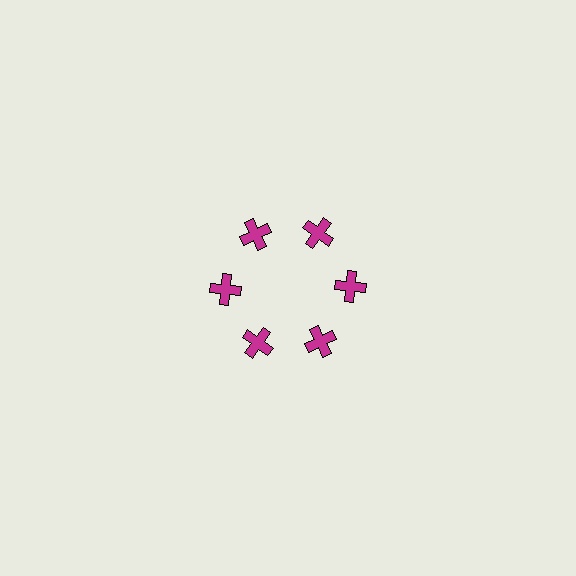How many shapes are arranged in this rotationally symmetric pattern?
There are 6 shapes, arranged in 6 groups of 1.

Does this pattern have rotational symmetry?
Yes, this pattern has 6-fold rotational symmetry. It looks the same after rotating 60 degrees around the center.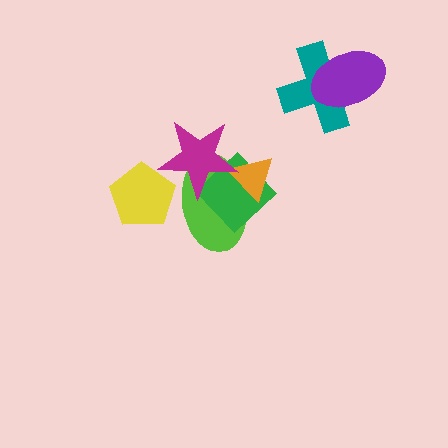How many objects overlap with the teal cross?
1 object overlaps with the teal cross.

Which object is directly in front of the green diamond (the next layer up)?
The orange triangle is directly in front of the green diamond.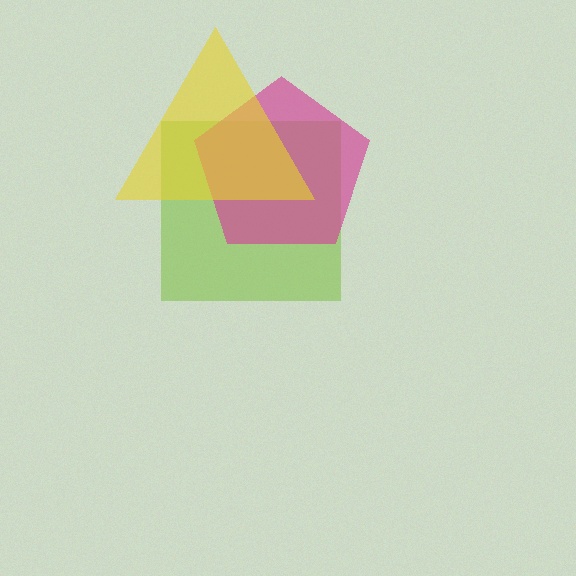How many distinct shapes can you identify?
There are 3 distinct shapes: a lime square, a magenta pentagon, a yellow triangle.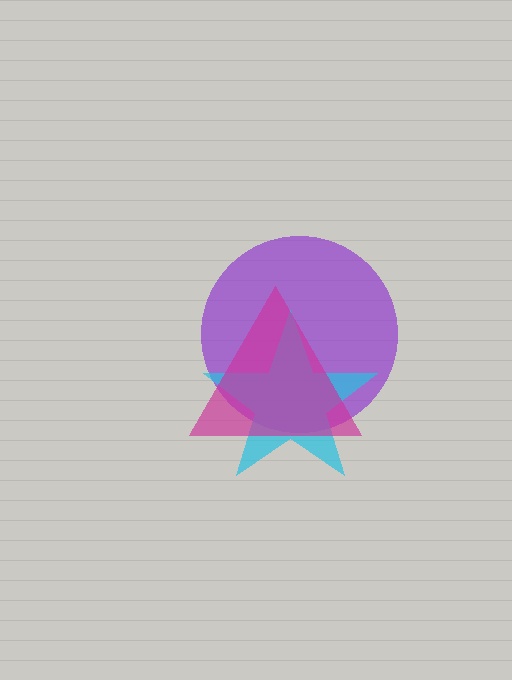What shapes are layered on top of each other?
The layered shapes are: a purple circle, a cyan star, a magenta triangle.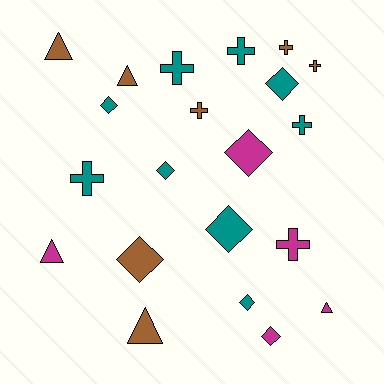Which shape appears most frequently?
Cross, with 8 objects.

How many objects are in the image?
There are 21 objects.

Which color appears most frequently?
Teal, with 9 objects.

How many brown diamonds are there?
There is 1 brown diamond.